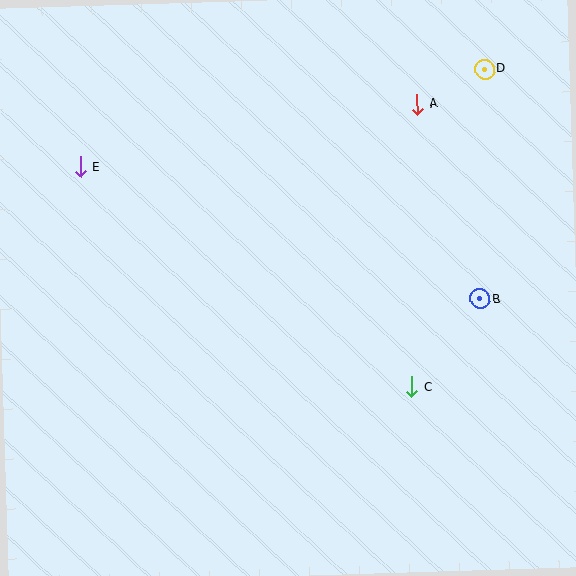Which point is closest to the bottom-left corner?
Point E is closest to the bottom-left corner.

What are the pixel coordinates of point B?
Point B is at (480, 299).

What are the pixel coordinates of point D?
Point D is at (484, 69).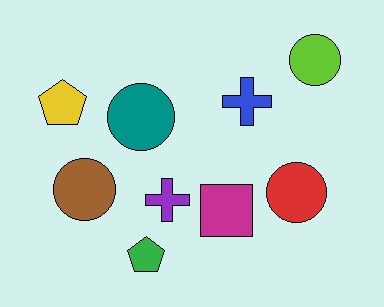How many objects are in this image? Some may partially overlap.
There are 9 objects.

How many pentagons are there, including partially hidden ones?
There are 2 pentagons.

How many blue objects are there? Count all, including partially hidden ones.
There is 1 blue object.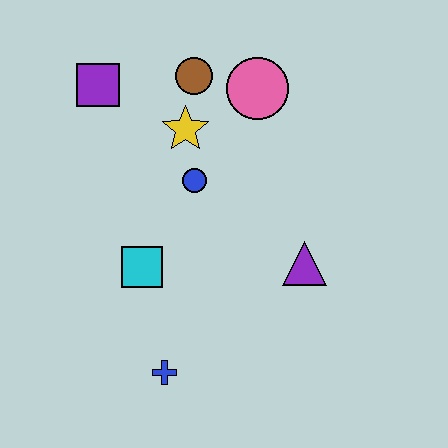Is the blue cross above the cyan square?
No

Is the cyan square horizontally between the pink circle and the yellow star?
No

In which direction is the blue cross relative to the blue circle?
The blue cross is below the blue circle.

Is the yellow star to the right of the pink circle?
No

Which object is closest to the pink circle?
The brown circle is closest to the pink circle.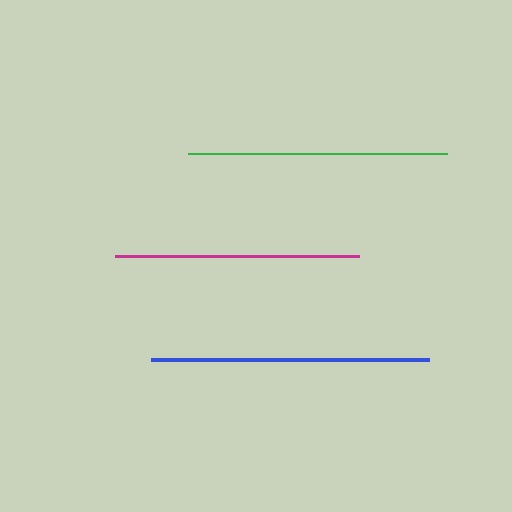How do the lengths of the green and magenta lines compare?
The green and magenta lines are approximately the same length.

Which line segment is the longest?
The blue line is the longest at approximately 278 pixels.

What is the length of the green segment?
The green segment is approximately 259 pixels long.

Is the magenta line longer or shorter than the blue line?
The blue line is longer than the magenta line.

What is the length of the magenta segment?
The magenta segment is approximately 245 pixels long.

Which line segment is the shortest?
The magenta line is the shortest at approximately 245 pixels.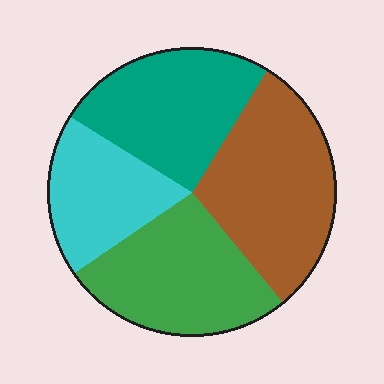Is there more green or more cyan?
Green.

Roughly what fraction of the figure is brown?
Brown covers 30% of the figure.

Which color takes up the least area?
Cyan, at roughly 20%.